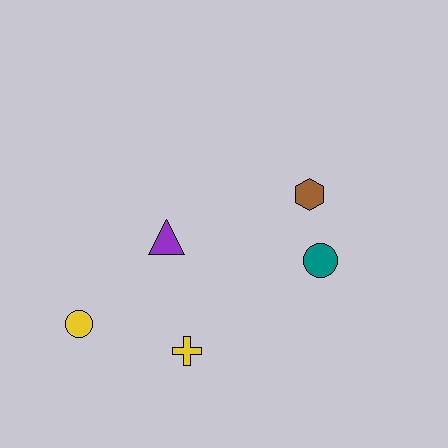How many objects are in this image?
There are 5 objects.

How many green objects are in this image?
There are no green objects.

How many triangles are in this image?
There is 1 triangle.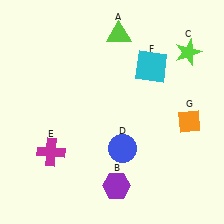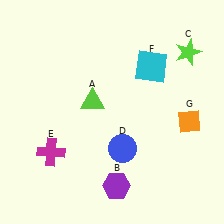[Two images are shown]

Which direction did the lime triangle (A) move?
The lime triangle (A) moved down.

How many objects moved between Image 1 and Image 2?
1 object moved between the two images.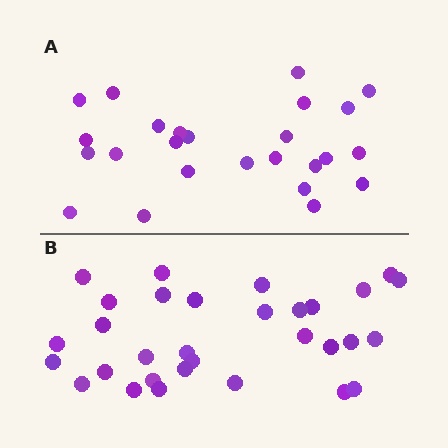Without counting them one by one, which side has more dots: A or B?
Region B (the bottom region) has more dots.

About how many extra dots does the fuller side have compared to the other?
Region B has about 6 more dots than region A.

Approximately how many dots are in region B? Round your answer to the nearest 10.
About 30 dots. (The exact count is 31, which rounds to 30.)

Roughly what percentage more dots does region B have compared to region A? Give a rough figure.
About 25% more.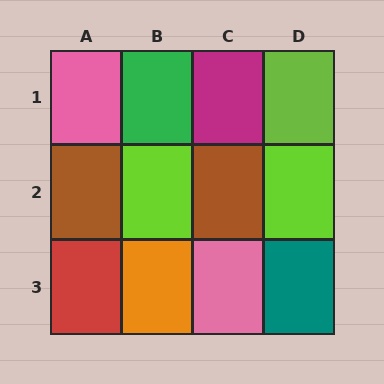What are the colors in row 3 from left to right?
Red, orange, pink, teal.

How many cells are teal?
1 cell is teal.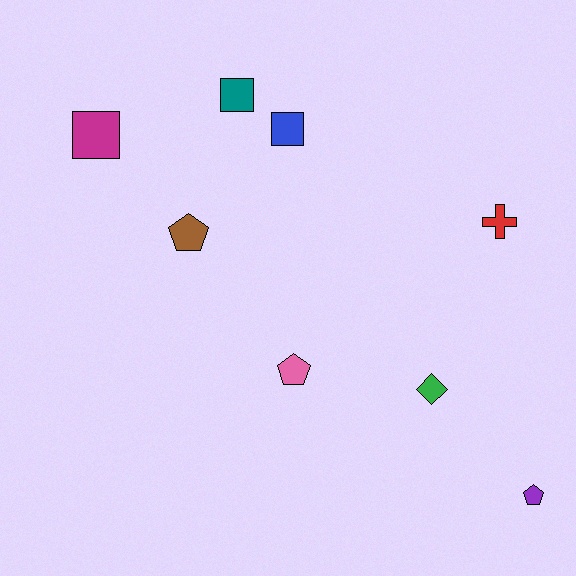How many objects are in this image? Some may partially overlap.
There are 8 objects.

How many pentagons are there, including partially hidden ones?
There are 3 pentagons.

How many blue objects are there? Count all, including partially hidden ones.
There is 1 blue object.